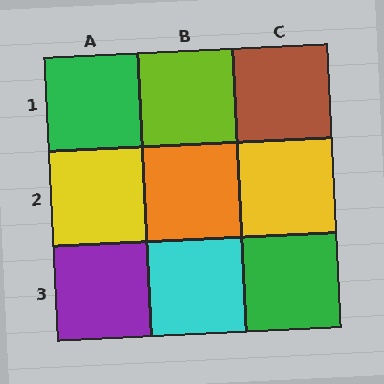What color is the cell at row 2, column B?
Orange.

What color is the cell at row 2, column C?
Yellow.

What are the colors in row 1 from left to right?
Green, lime, brown.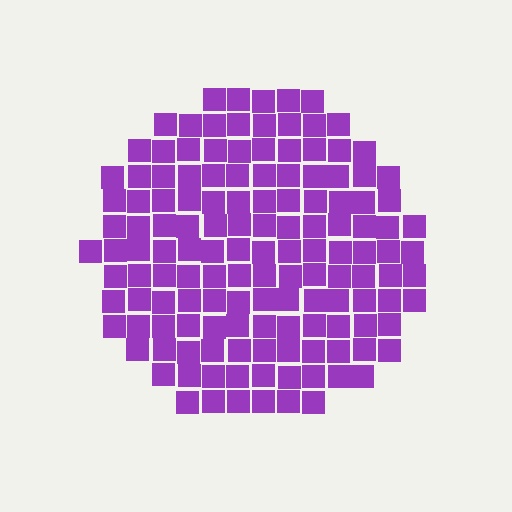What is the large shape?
The large shape is a circle.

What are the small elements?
The small elements are squares.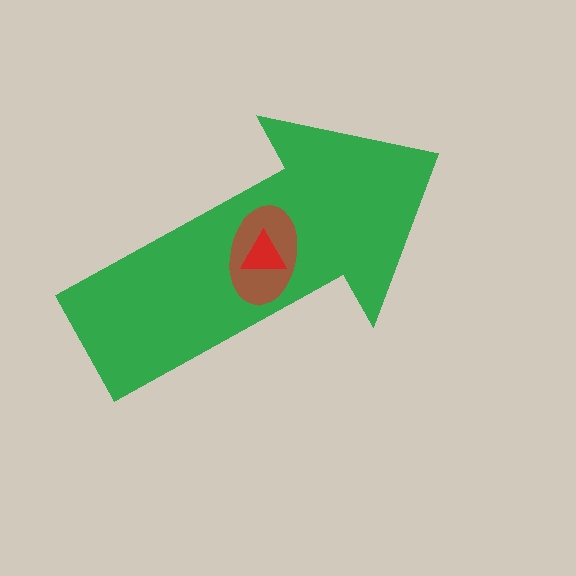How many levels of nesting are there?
3.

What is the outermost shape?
The green arrow.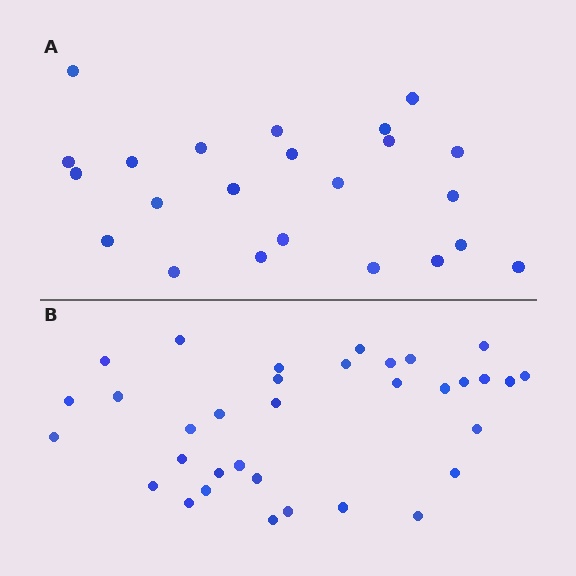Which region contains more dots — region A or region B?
Region B (the bottom region) has more dots.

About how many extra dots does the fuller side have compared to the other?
Region B has roughly 12 or so more dots than region A.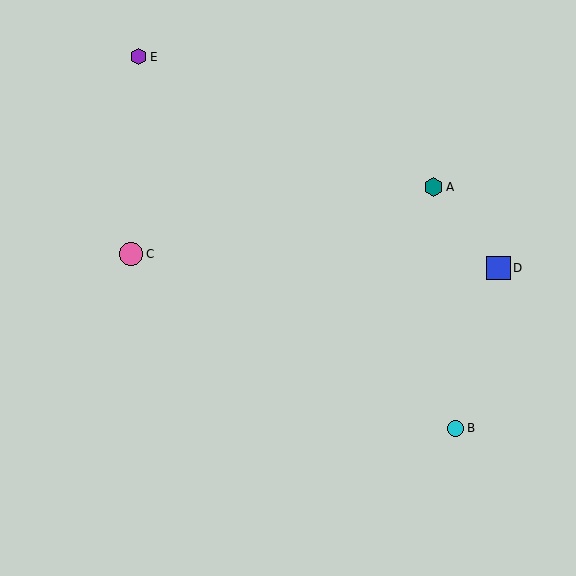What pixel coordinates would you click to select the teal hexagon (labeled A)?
Click at (433, 187) to select the teal hexagon A.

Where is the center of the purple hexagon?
The center of the purple hexagon is at (138, 57).